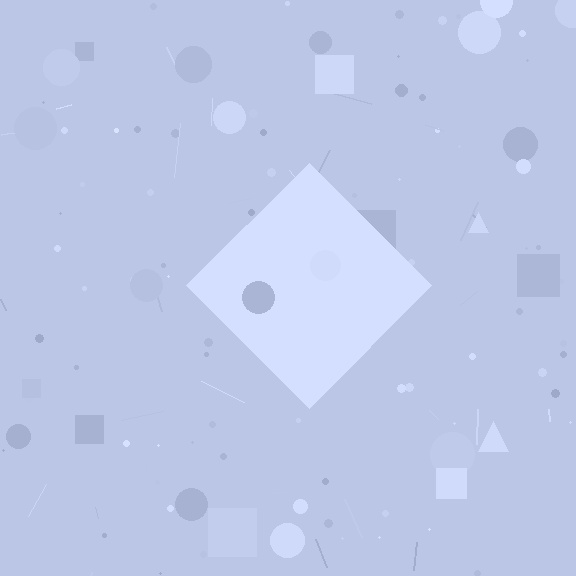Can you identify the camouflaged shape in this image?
The camouflaged shape is a diamond.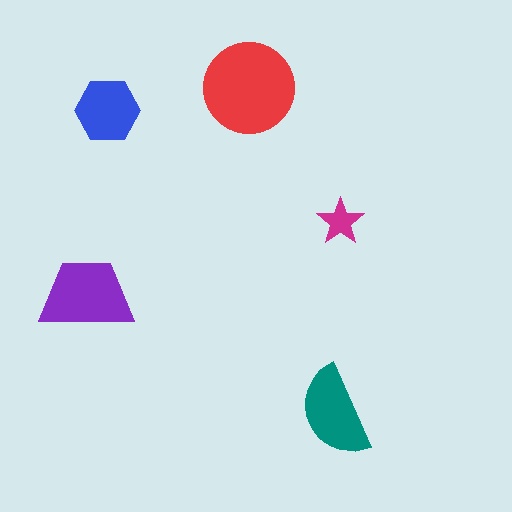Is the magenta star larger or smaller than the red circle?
Smaller.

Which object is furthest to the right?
The magenta star is rightmost.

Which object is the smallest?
The magenta star.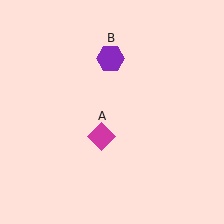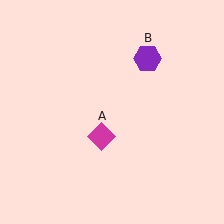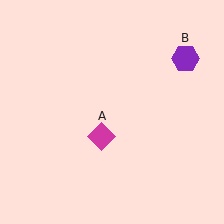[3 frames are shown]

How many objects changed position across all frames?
1 object changed position: purple hexagon (object B).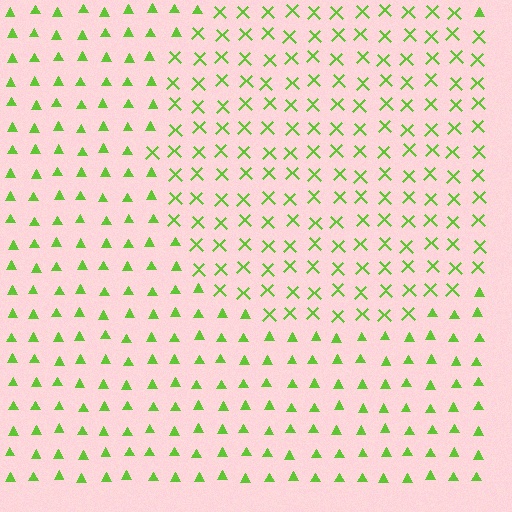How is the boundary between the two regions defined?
The boundary is defined by a change in element shape: X marks inside vs. triangles outside. All elements share the same color and spacing.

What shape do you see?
I see a circle.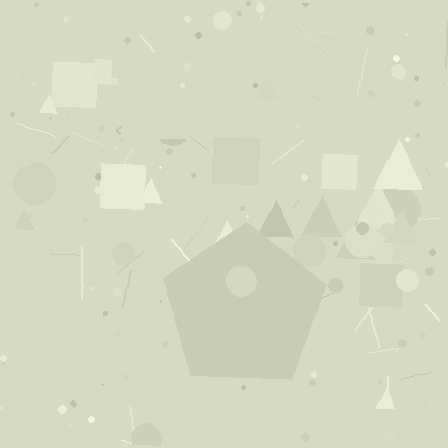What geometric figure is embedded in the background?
A pentagon is embedded in the background.